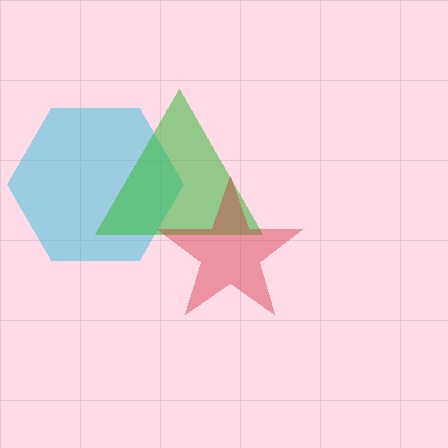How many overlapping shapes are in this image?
There are 3 overlapping shapes in the image.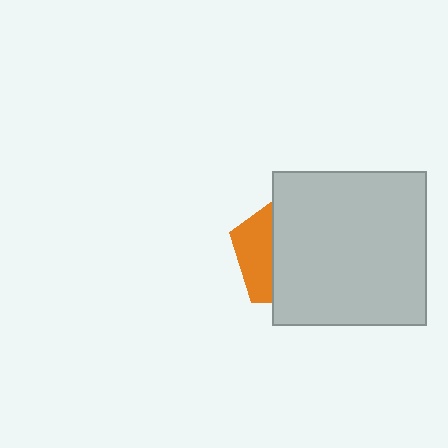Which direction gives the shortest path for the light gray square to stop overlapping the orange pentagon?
Moving right gives the shortest separation.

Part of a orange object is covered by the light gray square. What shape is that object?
It is a pentagon.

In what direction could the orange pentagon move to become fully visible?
The orange pentagon could move left. That would shift it out from behind the light gray square entirely.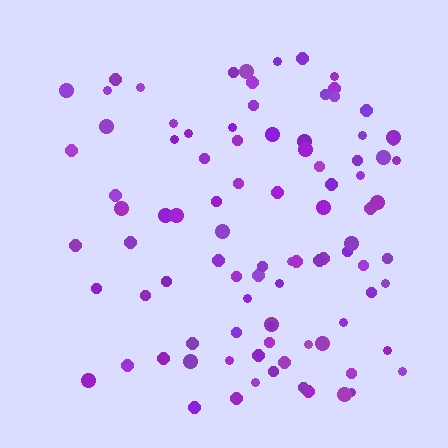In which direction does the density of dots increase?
From left to right, with the right side densest.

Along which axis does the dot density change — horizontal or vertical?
Horizontal.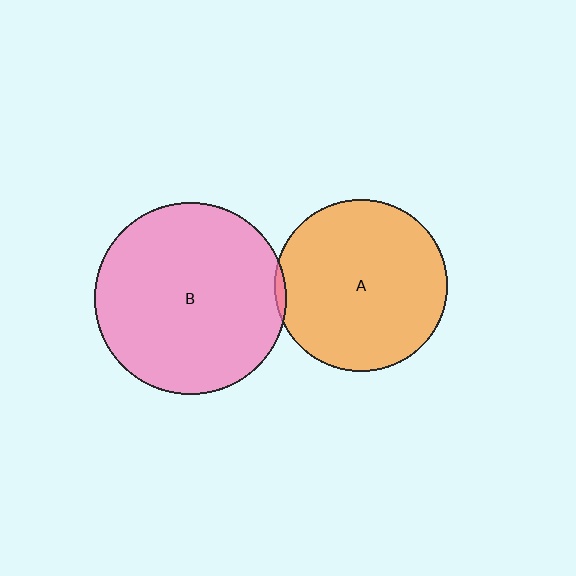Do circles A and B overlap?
Yes.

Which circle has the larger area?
Circle B (pink).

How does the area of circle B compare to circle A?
Approximately 1.2 times.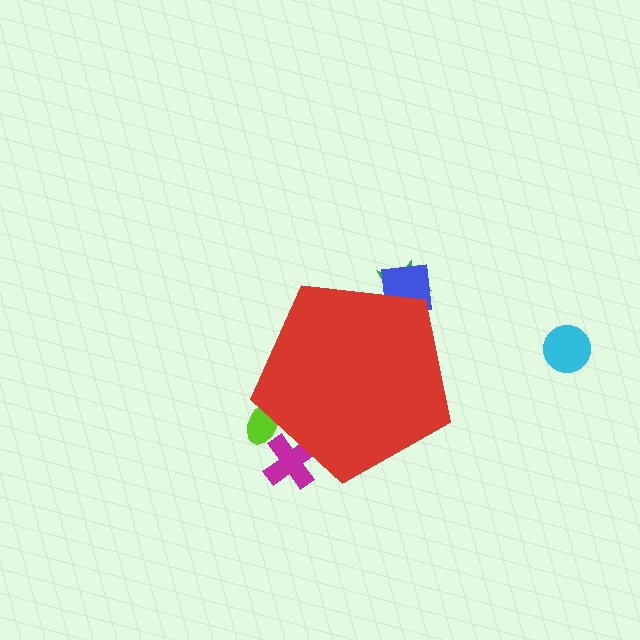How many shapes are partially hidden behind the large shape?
4 shapes are partially hidden.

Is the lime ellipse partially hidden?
Yes, the lime ellipse is partially hidden behind the red pentagon.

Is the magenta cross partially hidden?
Yes, the magenta cross is partially hidden behind the red pentagon.